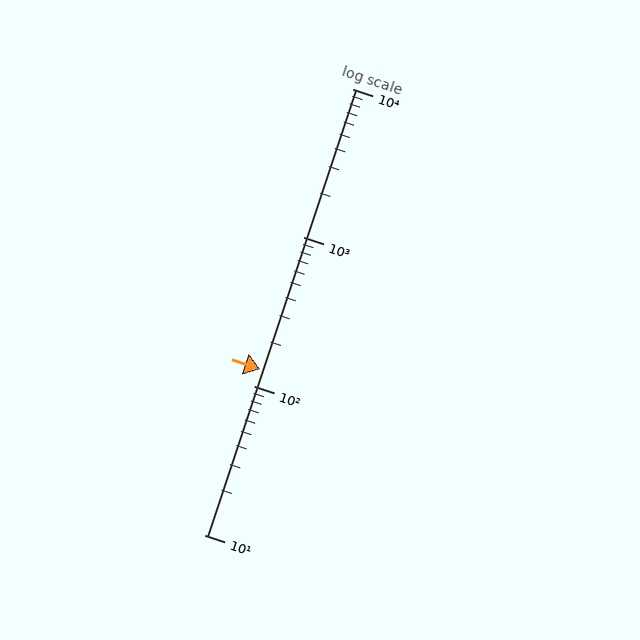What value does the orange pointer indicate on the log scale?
The pointer indicates approximately 130.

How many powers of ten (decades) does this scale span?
The scale spans 3 decades, from 10 to 10000.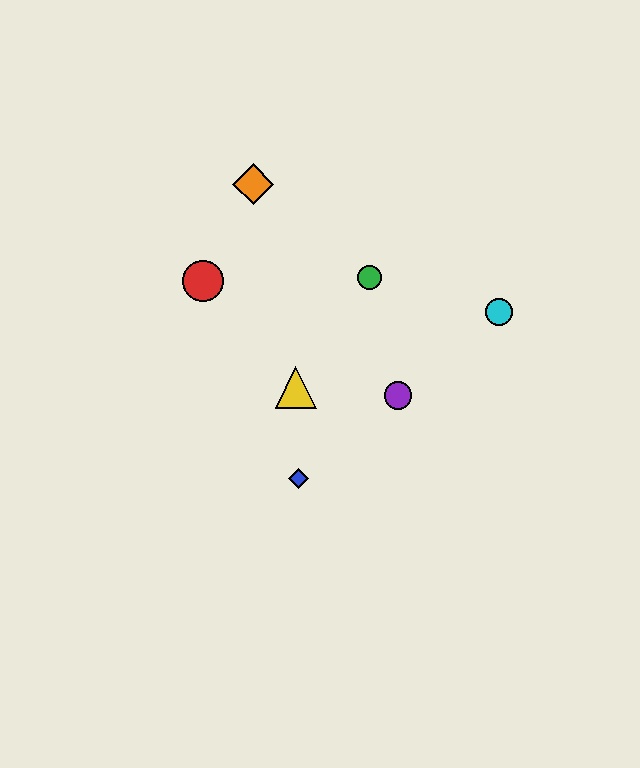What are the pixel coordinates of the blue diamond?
The blue diamond is at (298, 478).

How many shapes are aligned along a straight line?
3 shapes (the blue diamond, the purple circle, the cyan circle) are aligned along a straight line.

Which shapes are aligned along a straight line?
The blue diamond, the purple circle, the cyan circle are aligned along a straight line.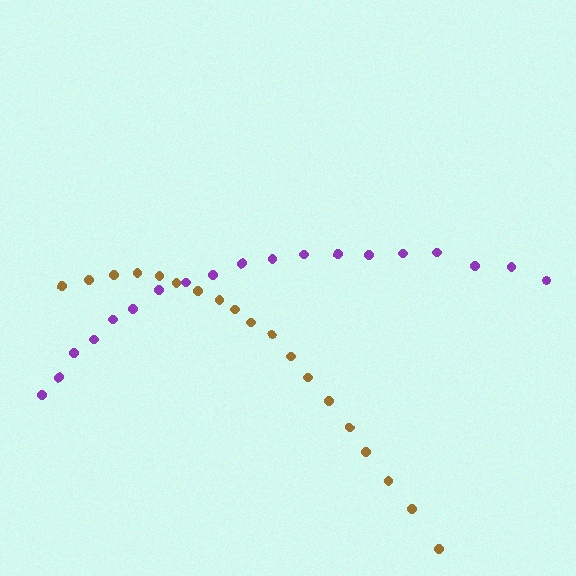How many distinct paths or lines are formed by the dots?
There are 2 distinct paths.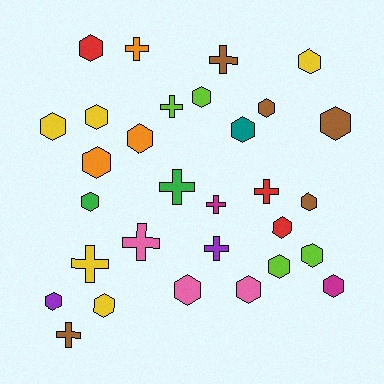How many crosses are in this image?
There are 10 crosses.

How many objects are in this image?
There are 30 objects.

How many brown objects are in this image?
There are 5 brown objects.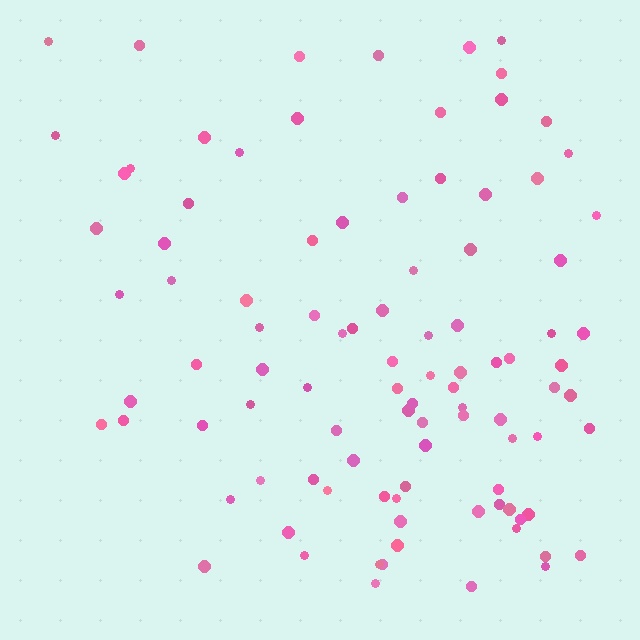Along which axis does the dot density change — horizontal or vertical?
Horizontal.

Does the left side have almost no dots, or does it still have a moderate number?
Still a moderate number, just noticeably fewer than the right.